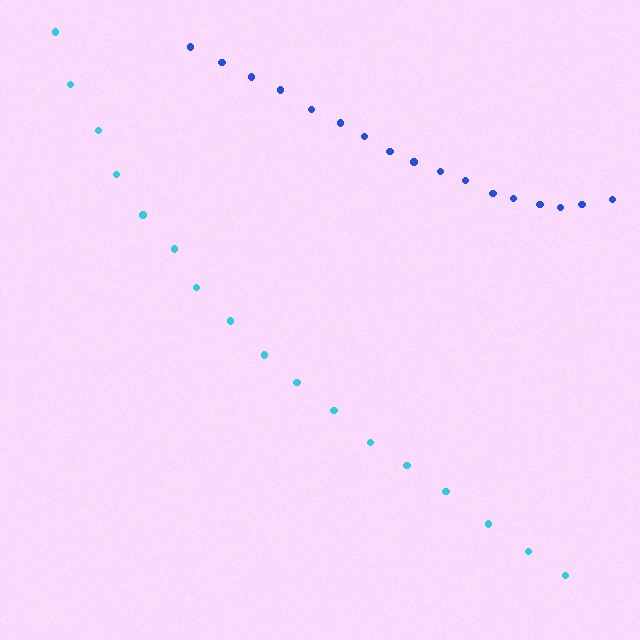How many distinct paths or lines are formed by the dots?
There are 2 distinct paths.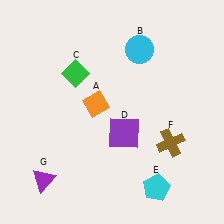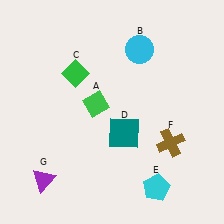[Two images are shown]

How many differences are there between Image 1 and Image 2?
There are 2 differences between the two images.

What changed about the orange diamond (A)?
In Image 1, A is orange. In Image 2, it changed to green.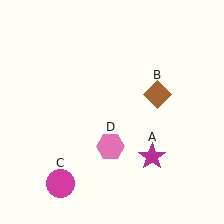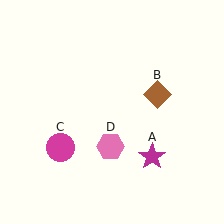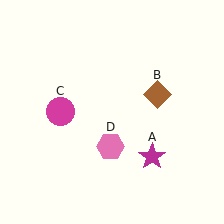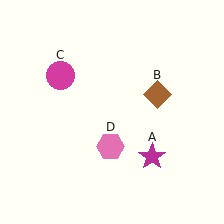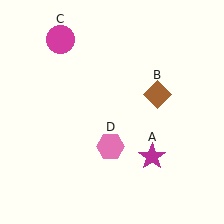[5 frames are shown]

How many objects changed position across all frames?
1 object changed position: magenta circle (object C).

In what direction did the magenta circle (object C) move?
The magenta circle (object C) moved up.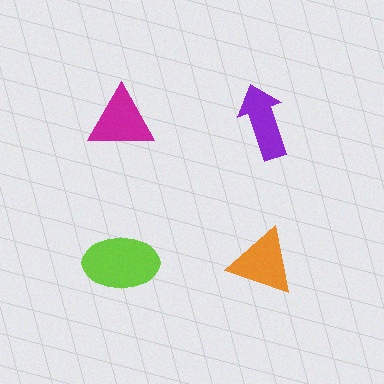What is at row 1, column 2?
A purple arrow.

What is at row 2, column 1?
A lime ellipse.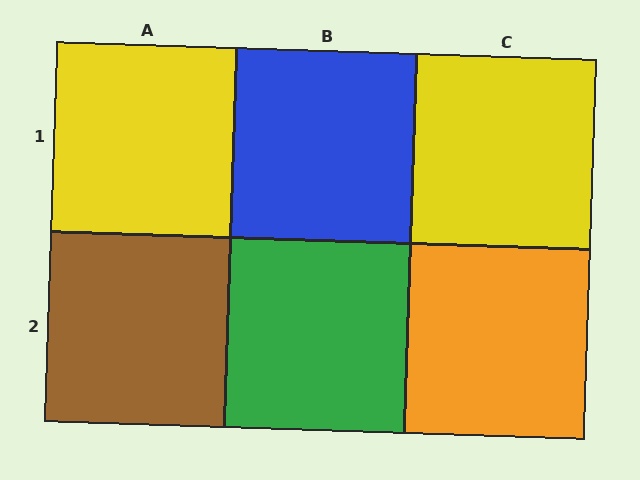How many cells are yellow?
2 cells are yellow.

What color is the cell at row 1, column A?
Yellow.